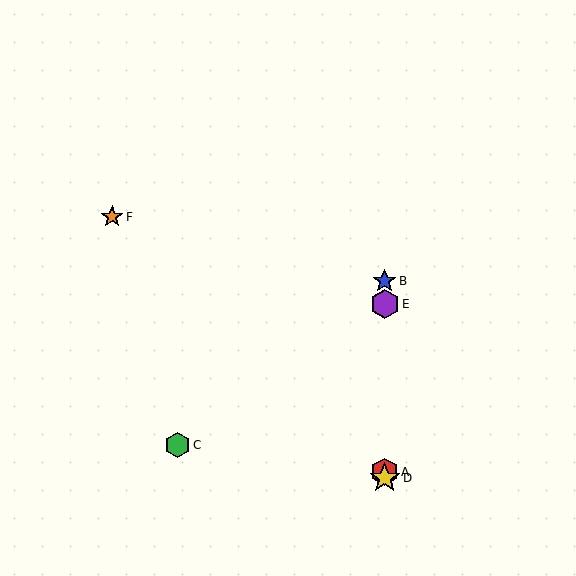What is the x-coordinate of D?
Object D is at x≈385.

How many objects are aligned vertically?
4 objects (A, B, D, E) are aligned vertically.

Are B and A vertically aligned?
Yes, both are at x≈385.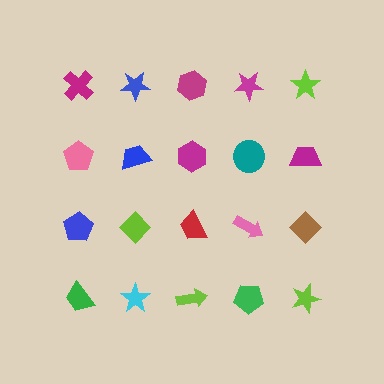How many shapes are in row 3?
5 shapes.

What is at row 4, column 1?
A green trapezoid.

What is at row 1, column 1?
A magenta cross.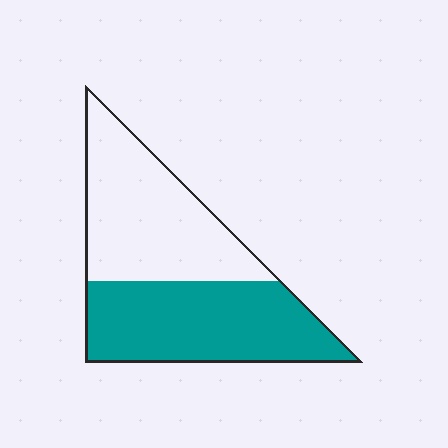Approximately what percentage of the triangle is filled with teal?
Approximately 50%.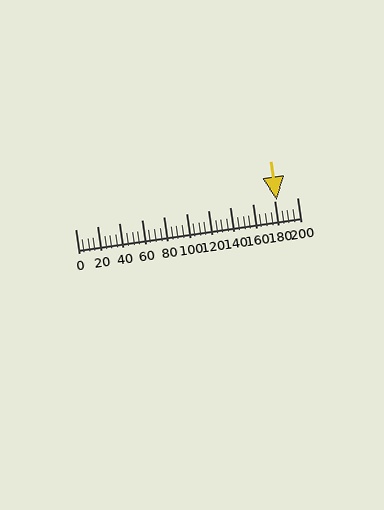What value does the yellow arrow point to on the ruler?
The yellow arrow points to approximately 181.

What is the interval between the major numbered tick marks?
The major tick marks are spaced 20 units apart.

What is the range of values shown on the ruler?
The ruler shows values from 0 to 200.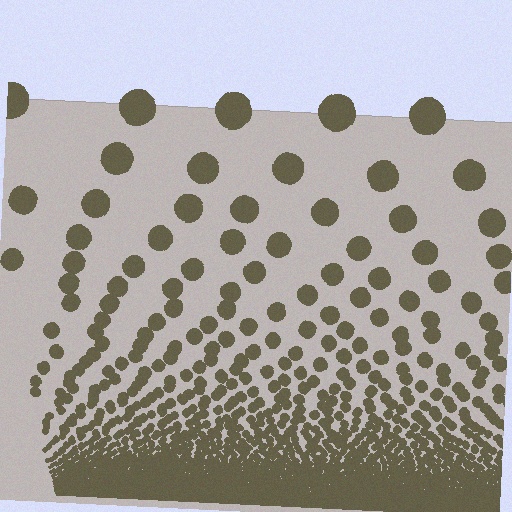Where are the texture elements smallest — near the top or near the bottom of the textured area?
Near the bottom.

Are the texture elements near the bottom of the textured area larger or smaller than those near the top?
Smaller. The gradient is inverted — elements near the bottom are smaller and denser.